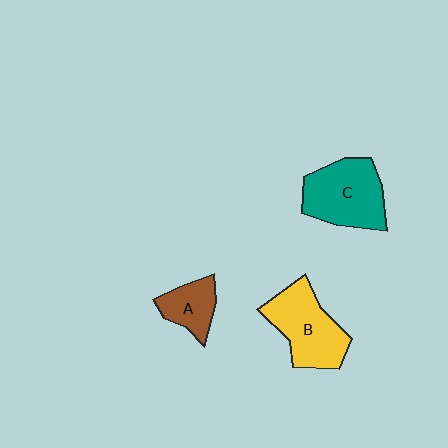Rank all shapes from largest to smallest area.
From largest to smallest: C (teal), B (yellow), A (brown).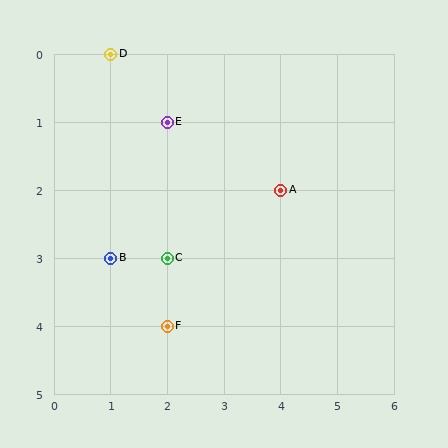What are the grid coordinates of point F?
Point F is at grid coordinates (2, 4).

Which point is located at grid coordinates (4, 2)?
Point A is at (4, 2).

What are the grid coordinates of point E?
Point E is at grid coordinates (2, 1).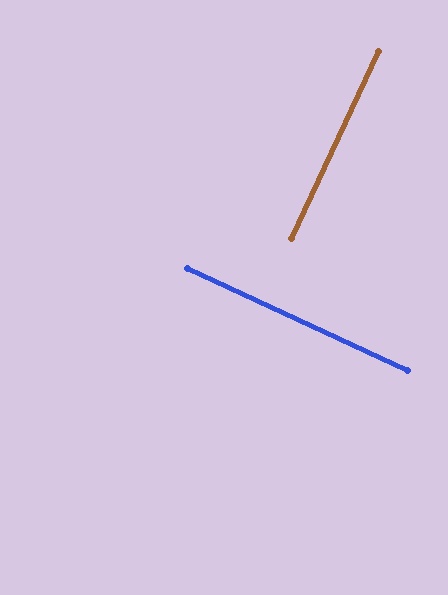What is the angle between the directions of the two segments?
Approximately 90 degrees.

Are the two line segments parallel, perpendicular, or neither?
Perpendicular — they meet at approximately 90°.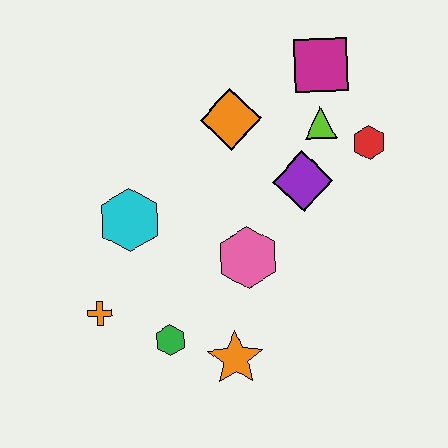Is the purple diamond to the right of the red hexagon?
No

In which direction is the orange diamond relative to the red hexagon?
The orange diamond is to the left of the red hexagon.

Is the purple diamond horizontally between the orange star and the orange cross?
No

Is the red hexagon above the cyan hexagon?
Yes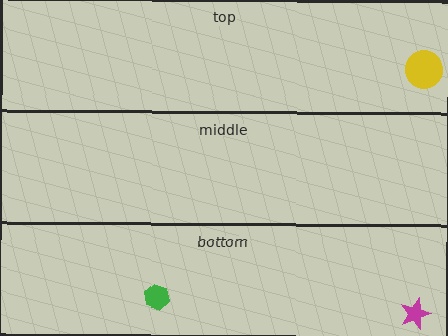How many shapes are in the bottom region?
2.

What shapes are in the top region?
The yellow circle.